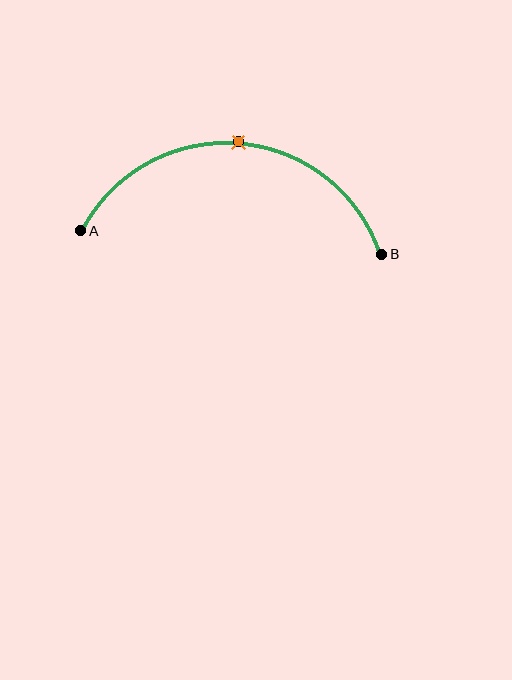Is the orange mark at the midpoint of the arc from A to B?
Yes. The orange mark lies on the arc at equal arc-length from both A and B — it is the arc midpoint.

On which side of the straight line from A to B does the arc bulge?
The arc bulges above the straight line connecting A and B.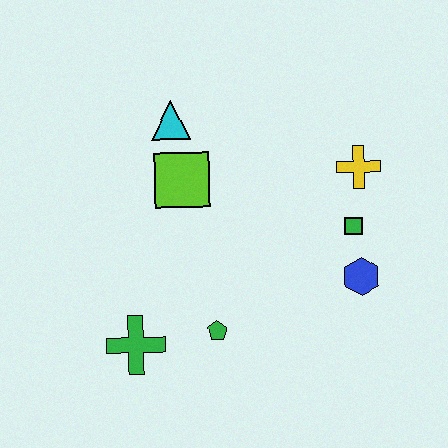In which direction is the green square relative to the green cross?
The green square is to the right of the green cross.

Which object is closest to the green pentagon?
The green cross is closest to the green pentagon.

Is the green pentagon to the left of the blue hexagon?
Yes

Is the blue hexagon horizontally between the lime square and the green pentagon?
No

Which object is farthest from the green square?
The green cross is farthest from the green square.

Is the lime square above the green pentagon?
Yes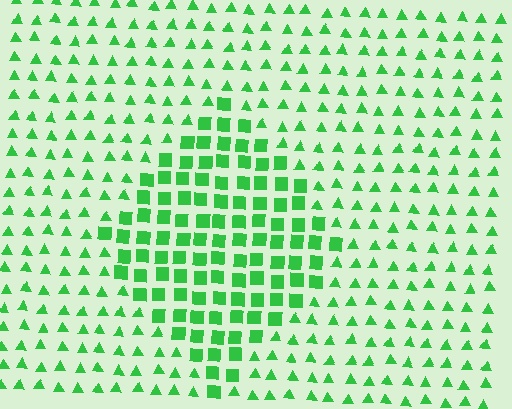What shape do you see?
I see a diamond.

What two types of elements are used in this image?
The image uses squares inside the diamond region and triangles outside it.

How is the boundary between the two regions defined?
The boundary is defined by a change in element shape: squares inside vs. triangles outside. All elements share the same color and spacing.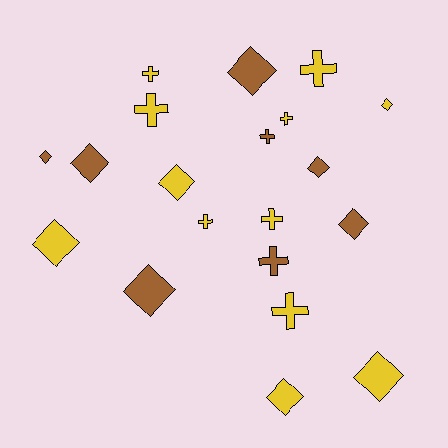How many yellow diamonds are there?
There are 5 yellow diamonds.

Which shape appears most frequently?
Diamond, with 11 objects.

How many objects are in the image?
There are 20 objects.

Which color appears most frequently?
Yellow, with 12 objects.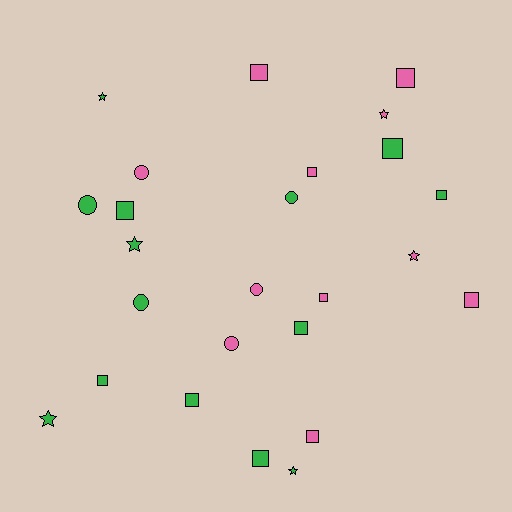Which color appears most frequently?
Green, with 14 objects.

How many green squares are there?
There are 7 green squares.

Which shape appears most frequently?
Square, with 13 objects.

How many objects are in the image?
There are 25 objects.